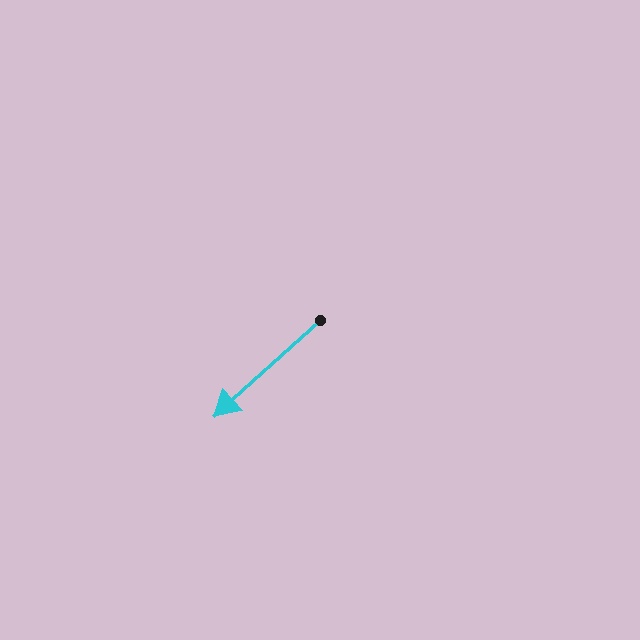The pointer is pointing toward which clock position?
Roughly 8 o'clock.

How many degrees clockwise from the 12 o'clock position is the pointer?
Approximately 228 degrees.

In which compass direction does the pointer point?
Southwest.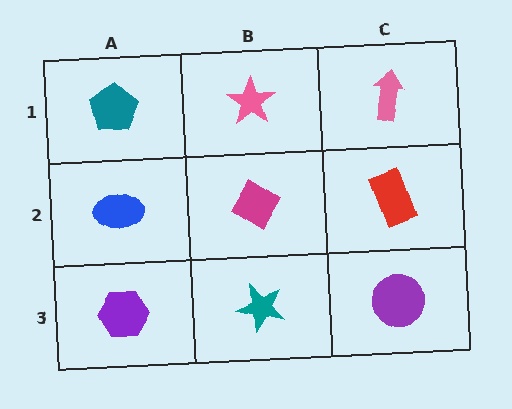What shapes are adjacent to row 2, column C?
A pink arrow (row 1, column C), a purple circle (row 3, column C), a magenta diamond (row 2, column B).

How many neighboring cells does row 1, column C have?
2.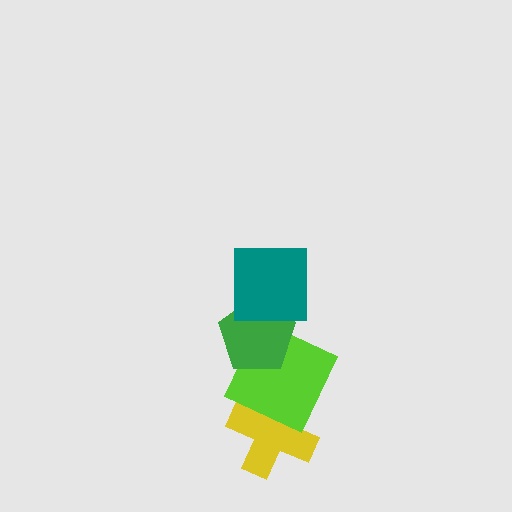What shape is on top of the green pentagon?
The teal square is on top of the green pentagon.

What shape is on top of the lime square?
The green pentagon is on top of the lime square.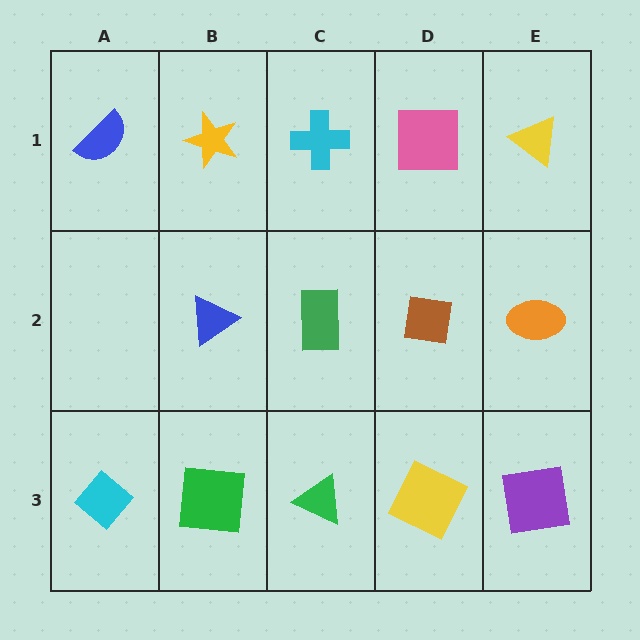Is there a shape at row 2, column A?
No, that cell is empty.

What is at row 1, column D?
A pink square.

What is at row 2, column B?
A blue triangle.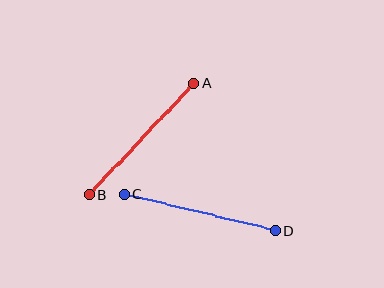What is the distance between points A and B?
The distance is approximately 153 pixels.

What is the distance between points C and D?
The distance is approximately 155 pixels.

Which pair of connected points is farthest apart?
Points C and D are farthest apart.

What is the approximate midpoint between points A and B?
The midpoint is at approximately (142, 139) pixels.